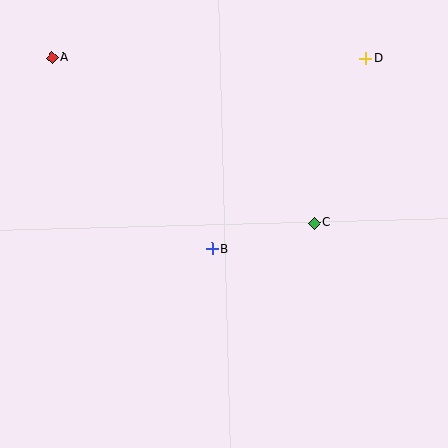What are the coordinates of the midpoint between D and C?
The midpoint between D and C is at (340, 141).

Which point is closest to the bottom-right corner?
Point C is closest to the bottom-right corner.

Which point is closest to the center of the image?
Point B at (212, 249) is closest to the center.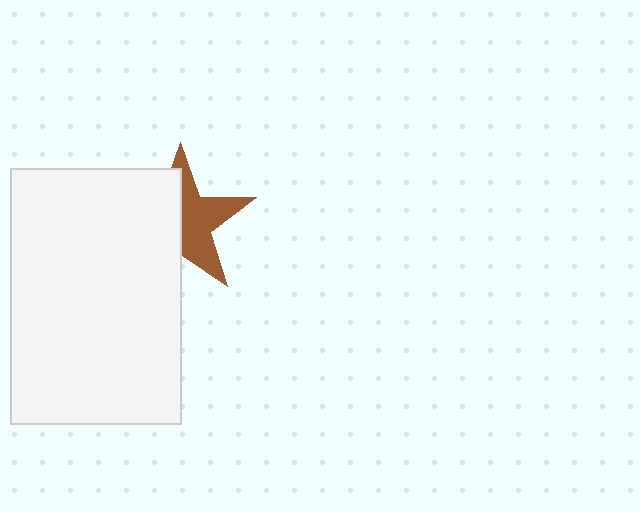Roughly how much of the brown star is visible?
About half of it is visible (roughly 50%).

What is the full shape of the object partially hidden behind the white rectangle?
The partially hidden object is a brown star.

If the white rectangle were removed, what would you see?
You would see the complete brown star.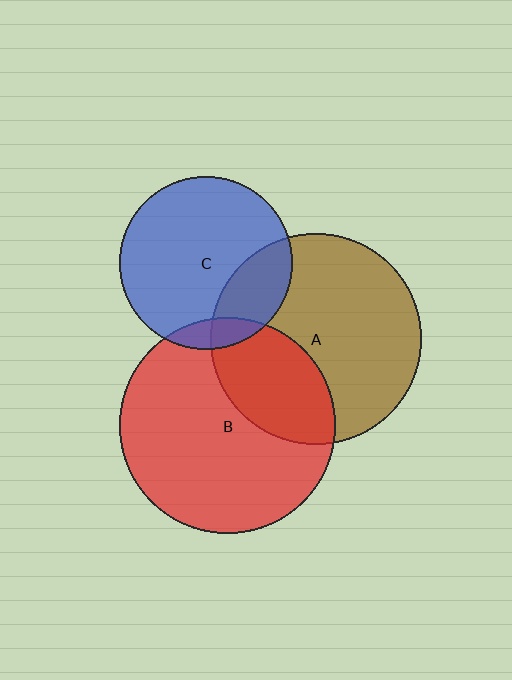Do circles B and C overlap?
Yes.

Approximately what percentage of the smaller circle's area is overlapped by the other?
Approximately 10%.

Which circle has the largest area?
Circle B (red).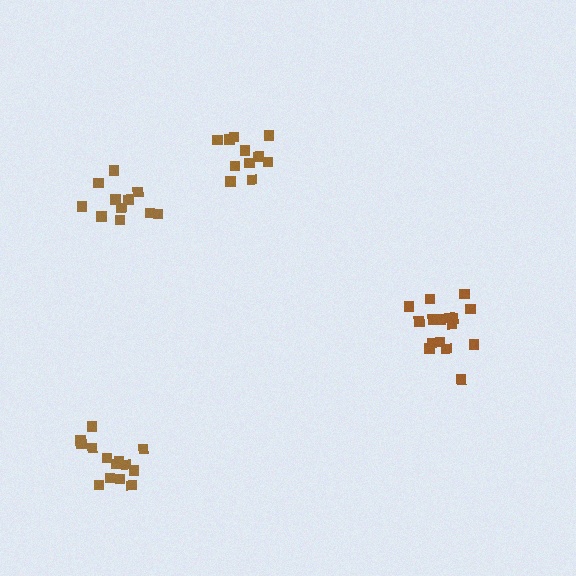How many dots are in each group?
Group 1: 11 dots, Group 2: 14 dots, Group 3: 16 dots, Group 4: 11 dots (52 total).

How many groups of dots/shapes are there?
There are 4 groups.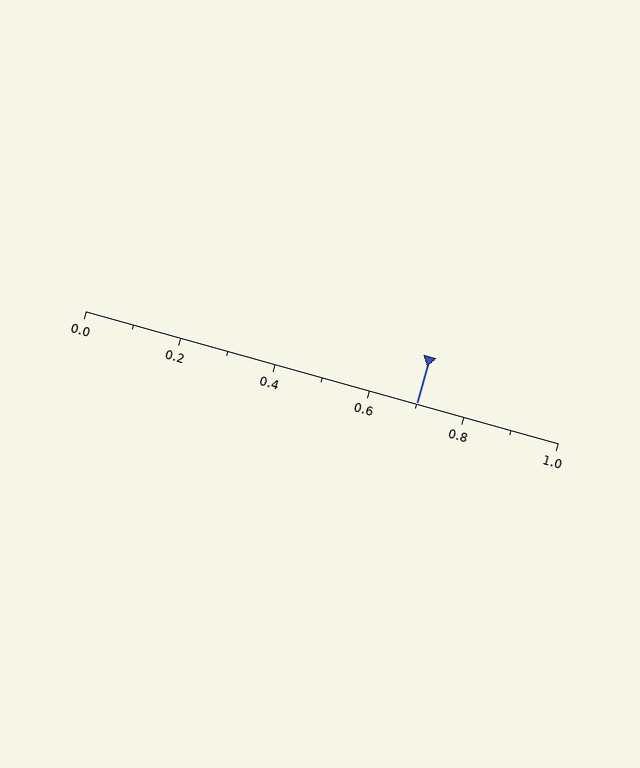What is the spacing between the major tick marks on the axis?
The major ticks are spaced 0.2 apart.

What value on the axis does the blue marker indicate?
The marker indicates approximately 0.7.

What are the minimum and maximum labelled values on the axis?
The axis runs from 0.0 to 1.0.